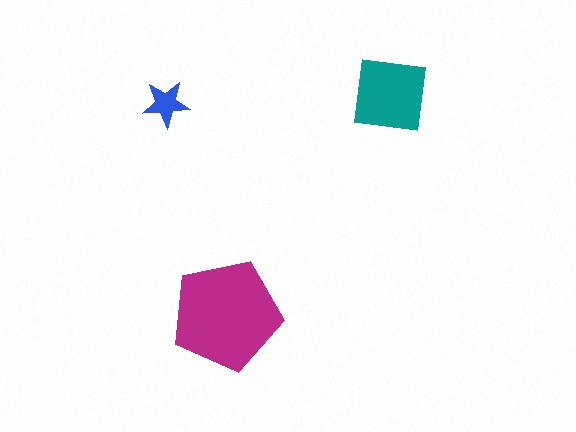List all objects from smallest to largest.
The blue star, the teal square, the magenta pentagon.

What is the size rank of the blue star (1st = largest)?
3rd.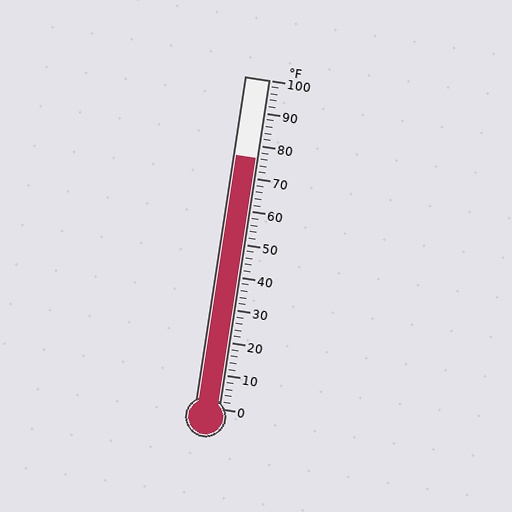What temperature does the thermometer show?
The thermometer shows approximately 76°F.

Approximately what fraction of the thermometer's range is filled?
The thermometer is filled to approximately 75% of its range.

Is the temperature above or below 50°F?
The temperature is above 50°F.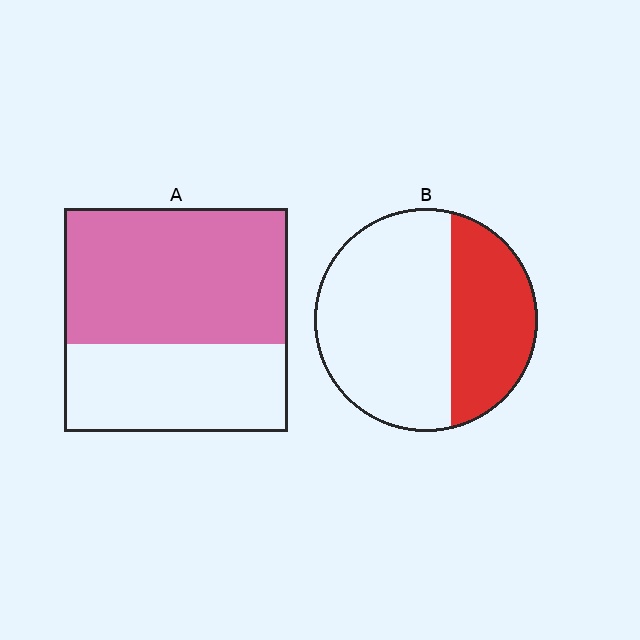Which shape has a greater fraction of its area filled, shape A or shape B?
Shape A.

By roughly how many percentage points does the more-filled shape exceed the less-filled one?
By roughly 25 percentage points (A over B).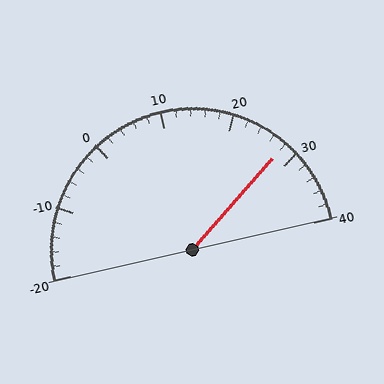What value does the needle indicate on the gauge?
The needle indicates approximately 28.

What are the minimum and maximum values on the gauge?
The gauge ranges from -20 to 40.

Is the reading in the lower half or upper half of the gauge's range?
The reading is in the upper half of the range (-20 to 40).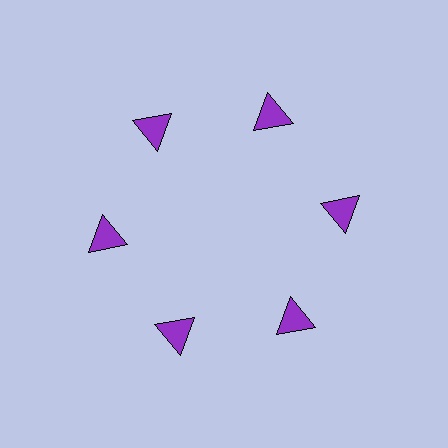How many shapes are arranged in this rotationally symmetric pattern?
There are 6 shapes, arranged in 6 groups of 1.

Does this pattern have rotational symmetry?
Yes, this pattern has 6-fold rotational symmetry. It looks the same after rotating 60 degrees around the center.